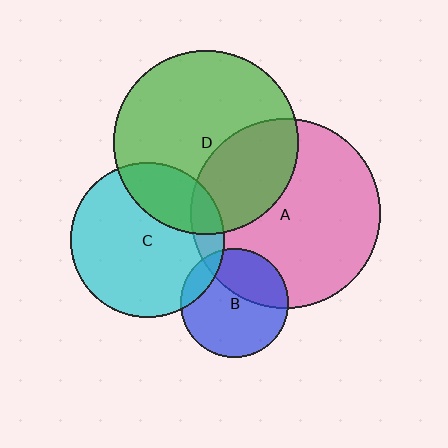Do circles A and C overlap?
Yes.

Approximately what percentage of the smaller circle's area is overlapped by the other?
Approximately 10%.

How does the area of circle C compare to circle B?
Approximately 2.0 times.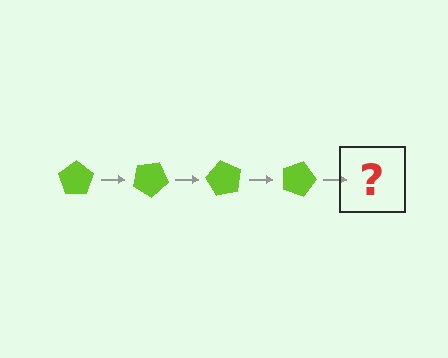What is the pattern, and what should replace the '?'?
The pattern is that the pentagon rotates 30 degrees each step. The '?' should be a lime pentagon rotated 120 degrees.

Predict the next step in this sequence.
The next step is a lime pentagon rotated 120 degrees.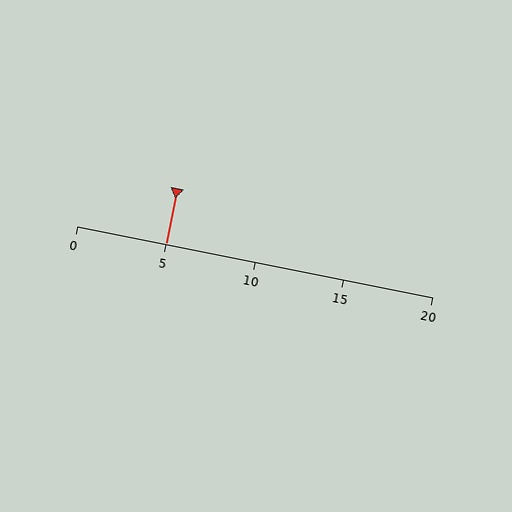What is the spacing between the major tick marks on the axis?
The major ticks are spaced 5 apart.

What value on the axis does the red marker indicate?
The marker indicates approximately 5.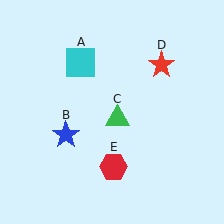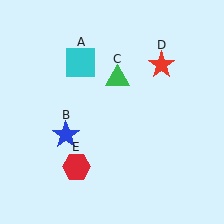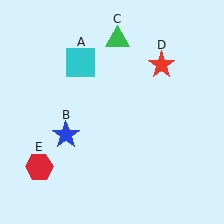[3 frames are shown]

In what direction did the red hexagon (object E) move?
The red hexagon (object E) moved left.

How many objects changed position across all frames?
2 objects changed position: green triangle (object C), red hexagon (object E).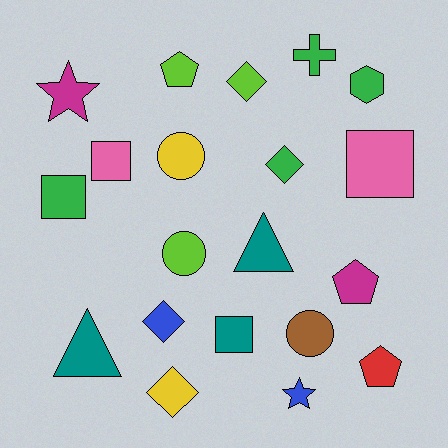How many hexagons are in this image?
There is 1 hexagon.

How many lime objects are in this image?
There are 3 lime objects.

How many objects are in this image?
There are 20 objects.